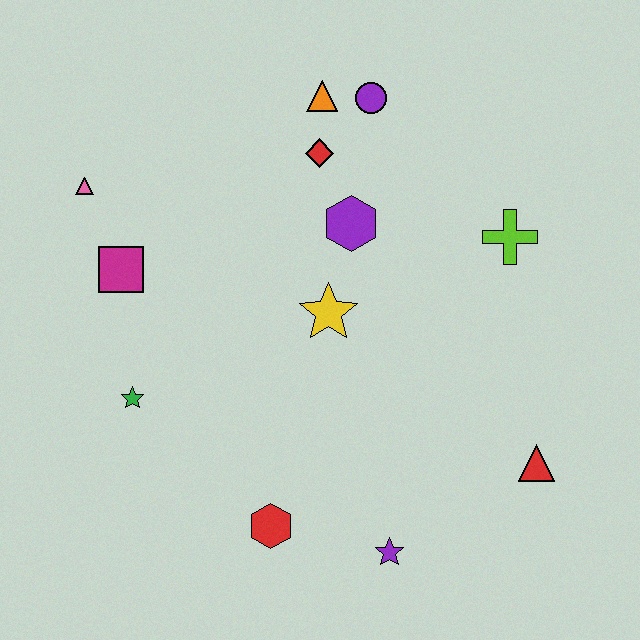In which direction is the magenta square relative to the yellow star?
The magenta square is to the left of the yellow star.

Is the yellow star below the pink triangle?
Yes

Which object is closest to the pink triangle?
The magenta square is closest to the pink triangle.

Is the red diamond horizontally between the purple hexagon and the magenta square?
Yes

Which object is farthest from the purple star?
The pink triangle is farthest from the purple star.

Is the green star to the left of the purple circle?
Yes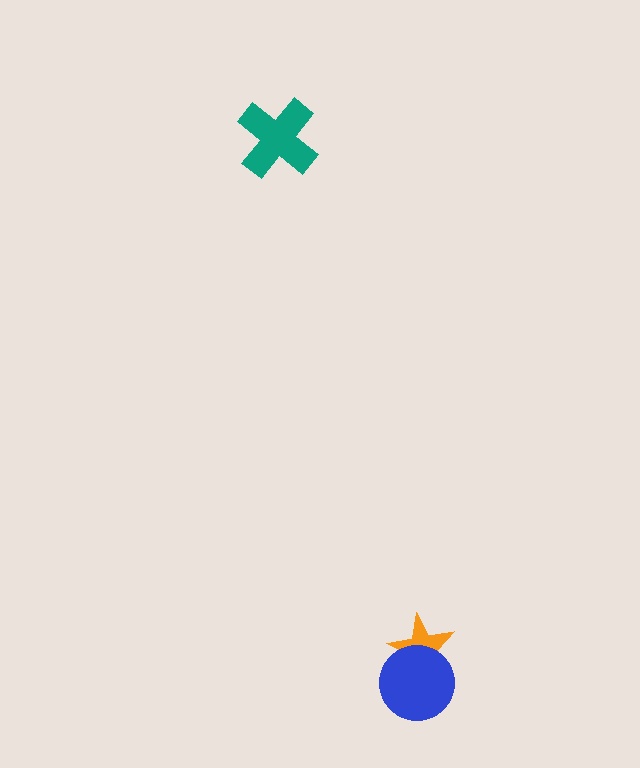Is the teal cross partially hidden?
No, no other shape covers it.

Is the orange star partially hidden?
Yes, it is partially covered by another shape.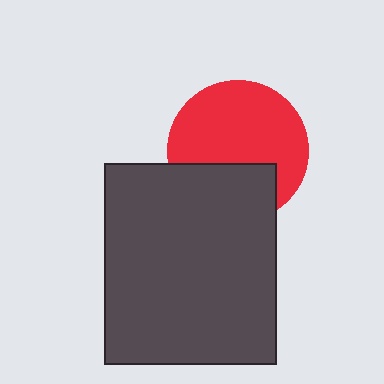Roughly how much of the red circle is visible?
Most of it is visible (roughly 67%).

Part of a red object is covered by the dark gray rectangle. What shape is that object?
It is a circle.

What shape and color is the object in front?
The object in front is a dark gray rectangle.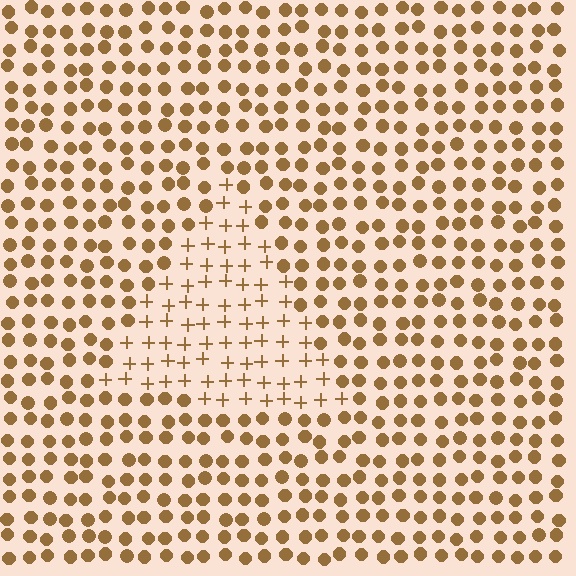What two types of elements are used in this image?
The image uses plus signs inside the triangle region and circles outside it.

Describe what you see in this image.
The image is filled with small brown elements arranged in a uniform grid. A triangle-shaped region contains plus signs, while the surrounding area contains circles. The boundary is defined purely by the change in element shape.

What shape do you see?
I see a triangle.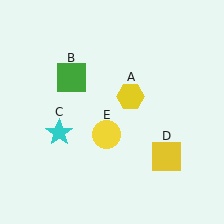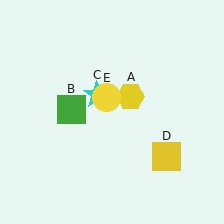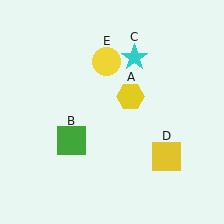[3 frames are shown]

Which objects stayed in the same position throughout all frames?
Yellow hexagon (object A) and yellow square (object D) remained stationary.